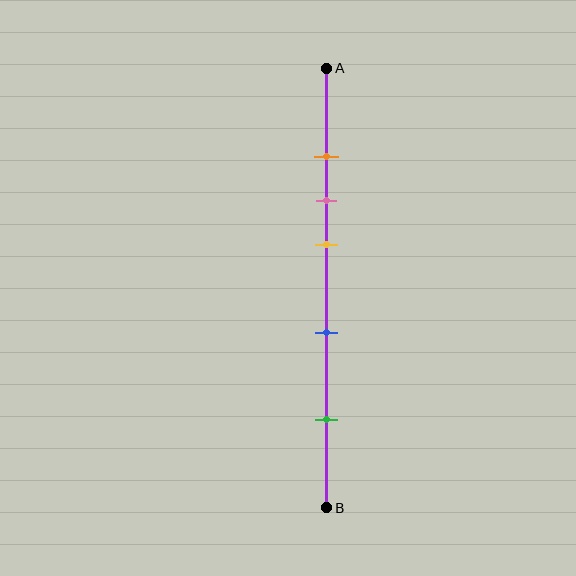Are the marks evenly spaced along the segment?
No, the marks are not evenly spaced.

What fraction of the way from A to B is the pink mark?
The pink mark is approximately 30% (0.3) of the way from A to B.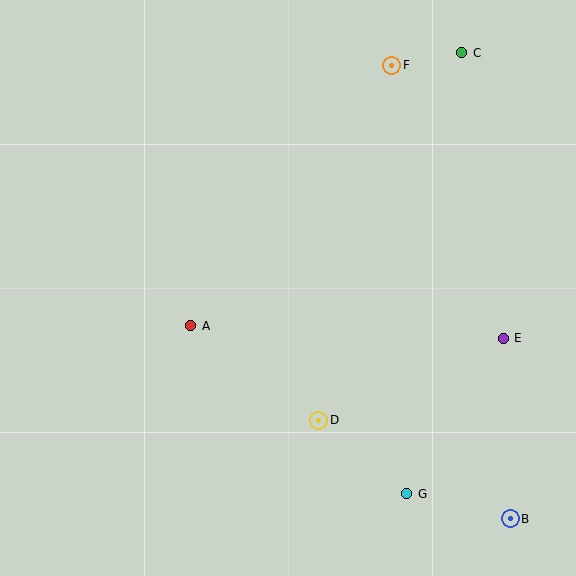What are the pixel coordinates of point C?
Point C is at (462, 53).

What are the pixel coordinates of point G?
Point G is at (407, 494).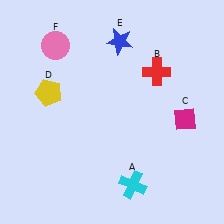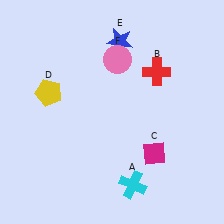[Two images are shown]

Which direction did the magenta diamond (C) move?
The magenta diamond (C) moved down.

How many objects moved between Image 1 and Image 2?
2 objects moved between the two images.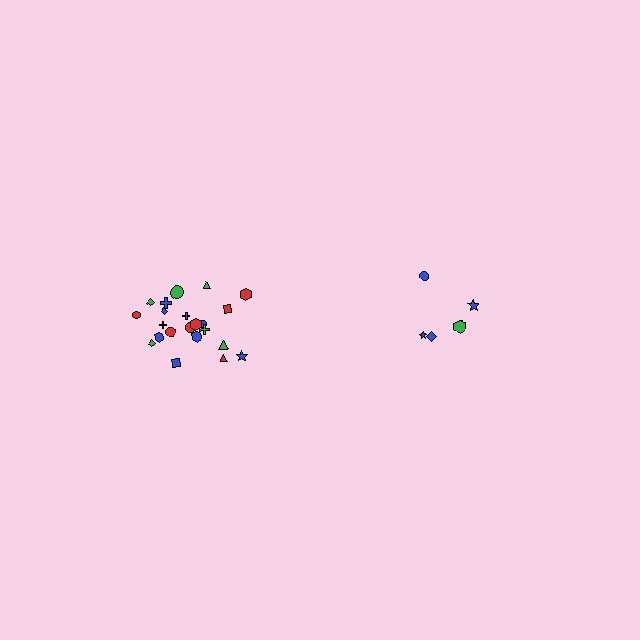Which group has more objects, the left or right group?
The left group.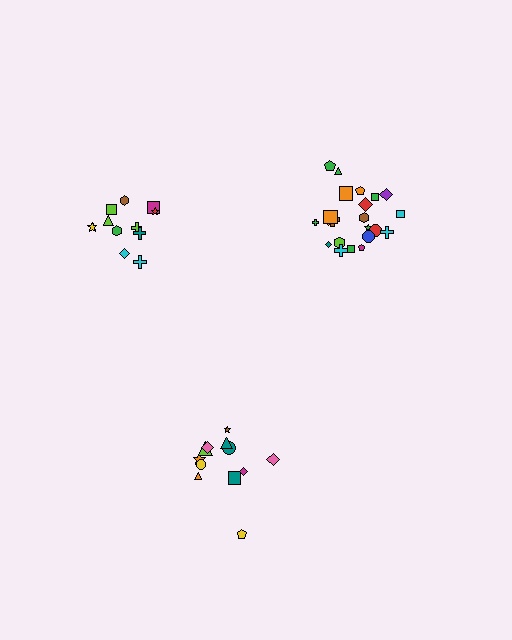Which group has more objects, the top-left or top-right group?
The top-right group.